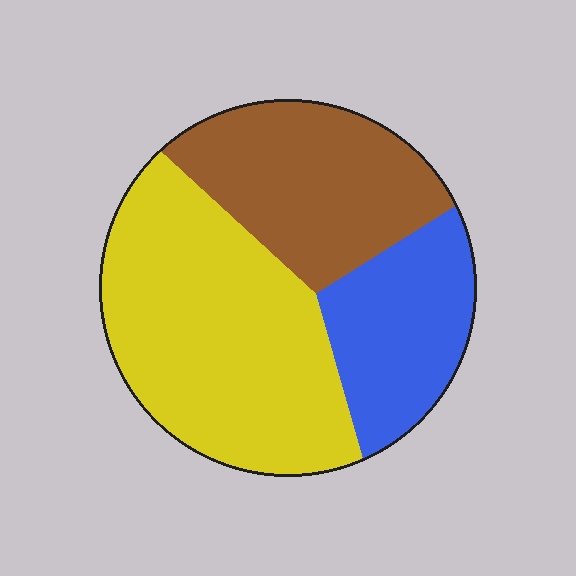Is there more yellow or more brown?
Yellow.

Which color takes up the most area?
Yellow, at roughly 50%.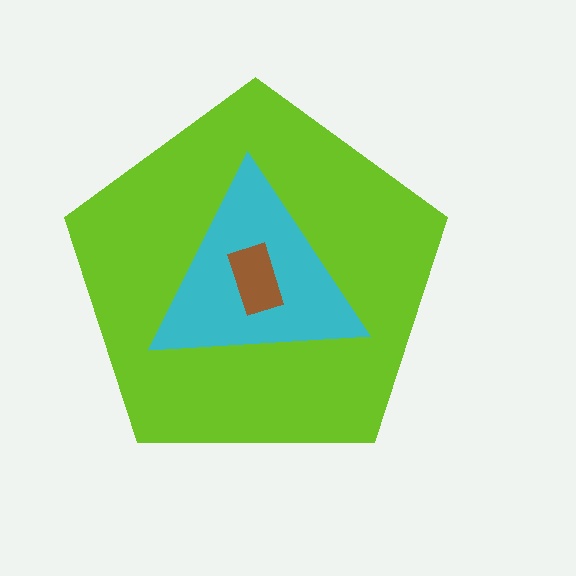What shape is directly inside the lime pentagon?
The cyan triangle.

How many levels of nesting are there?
3.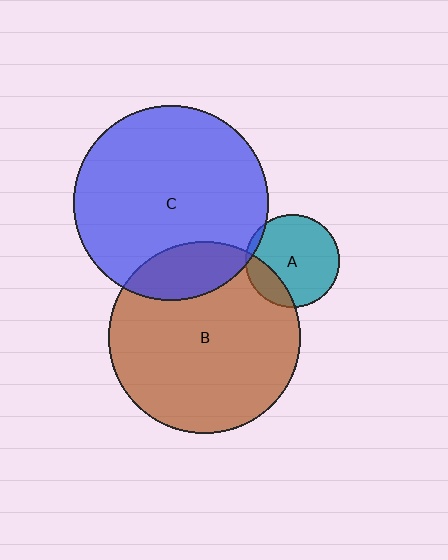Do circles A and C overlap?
Yes.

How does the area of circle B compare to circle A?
Approximately 4.2 times.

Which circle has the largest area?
Circle C (blue).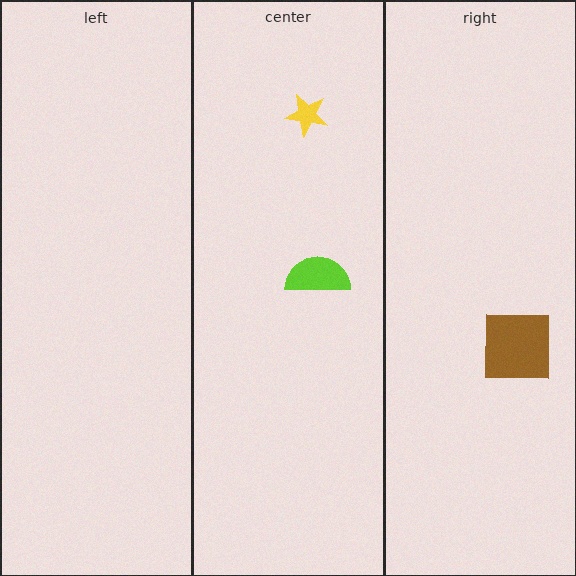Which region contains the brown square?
The right region.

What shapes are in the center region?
The yellow star, the lime semicircle.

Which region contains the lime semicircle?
The center region.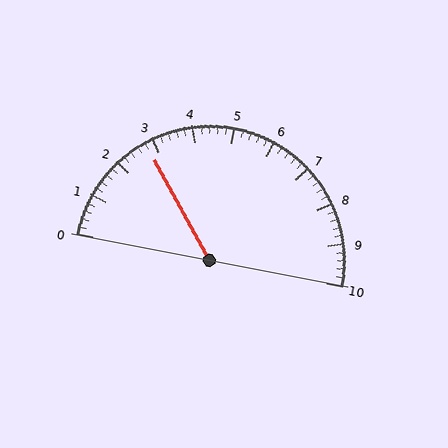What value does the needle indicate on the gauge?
The needle indicates approximately 2.8.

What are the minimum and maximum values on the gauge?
The gauge ranges from 0 to 10.